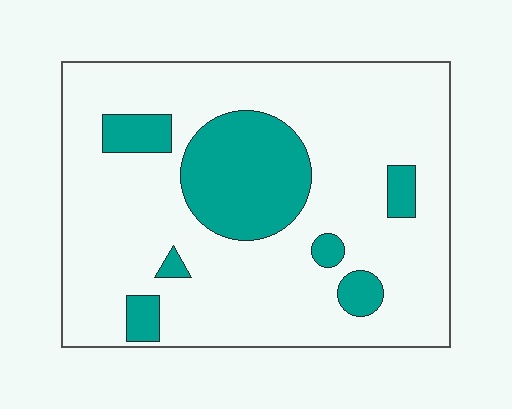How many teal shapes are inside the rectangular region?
7.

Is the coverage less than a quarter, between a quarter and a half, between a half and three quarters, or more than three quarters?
Less than a quarter.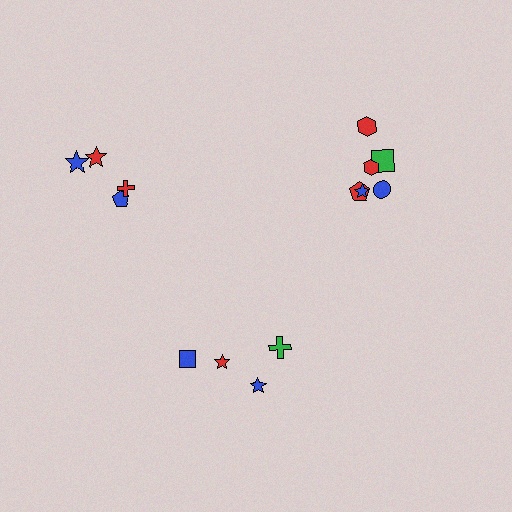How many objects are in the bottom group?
There are 4 objects.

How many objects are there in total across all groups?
There are 14 objects.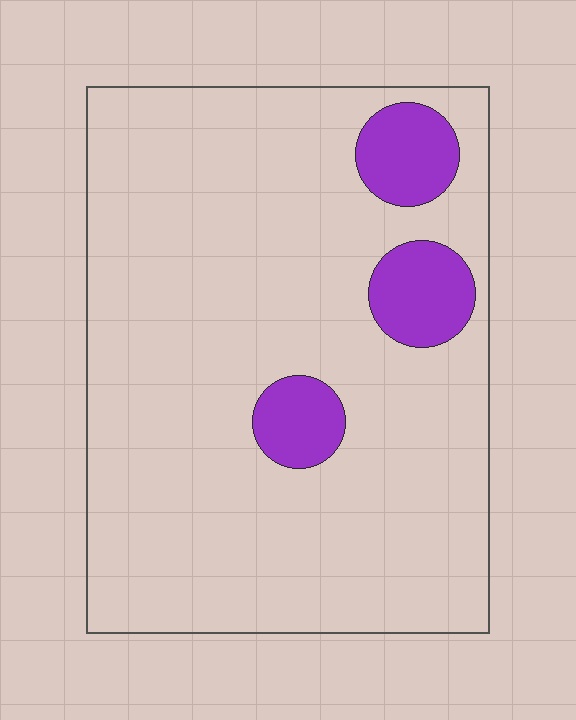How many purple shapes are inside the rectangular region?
3.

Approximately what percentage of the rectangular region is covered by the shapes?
Approximately 10%.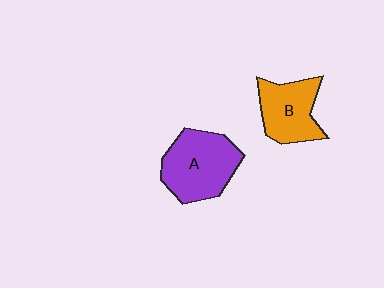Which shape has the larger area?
Shape A (purple).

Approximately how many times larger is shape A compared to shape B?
Approximately 1.3 times.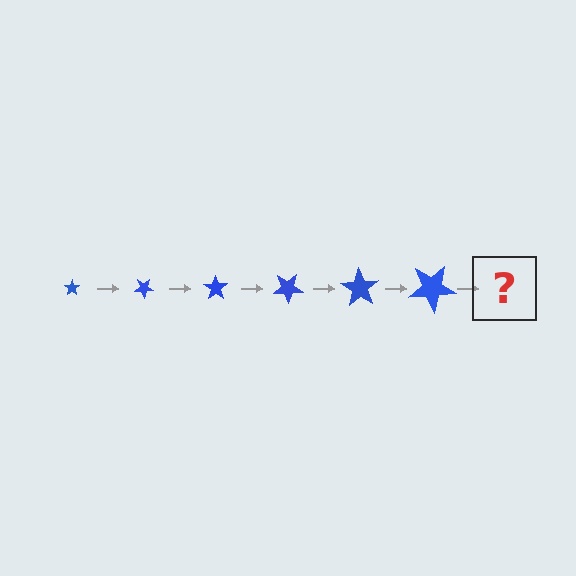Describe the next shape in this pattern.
It should be a star, larger than the previous one and rotated 210 degrees from the start.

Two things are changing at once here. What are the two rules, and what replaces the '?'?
The two rules are that the star grows larger each step and it rotates 35 degrees each step. The '?' should be a star, larger than the previous one and rotated 210 degrees from the start.